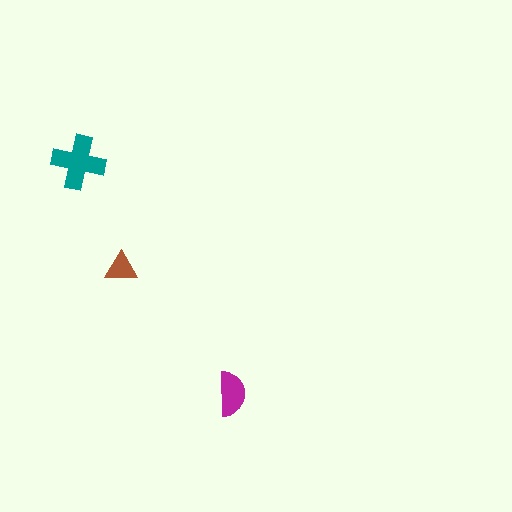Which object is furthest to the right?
The magenta semicircle is rightmost.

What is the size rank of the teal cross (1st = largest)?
1st.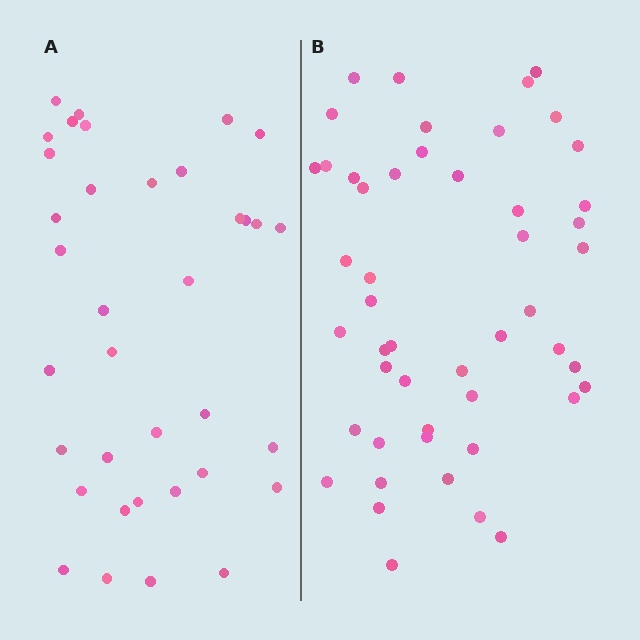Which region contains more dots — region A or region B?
Region B (the right region) has more dots.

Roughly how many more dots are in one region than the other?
Region B has approximately 15 more dots than region A.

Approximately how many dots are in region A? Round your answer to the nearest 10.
About 40 dots. (The exact count is 36, which rounds to 40.)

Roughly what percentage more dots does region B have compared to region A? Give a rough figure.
About 35% more.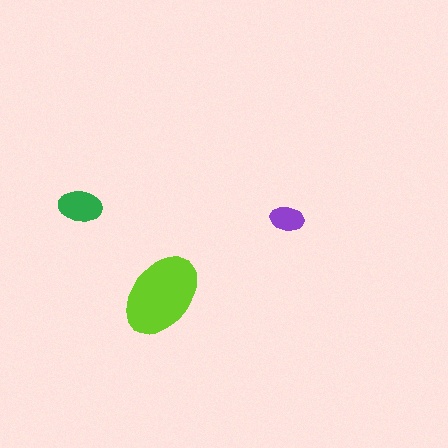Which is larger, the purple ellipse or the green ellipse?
The green one.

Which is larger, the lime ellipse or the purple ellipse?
The lime one.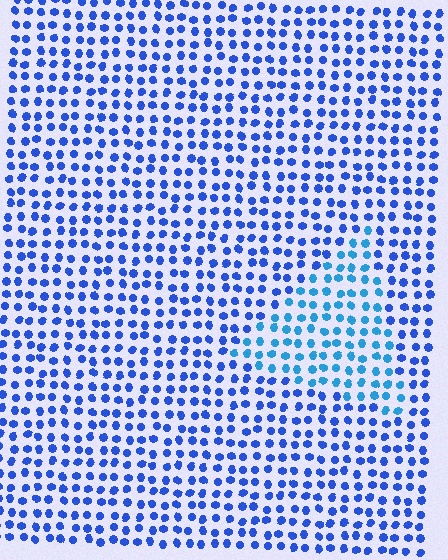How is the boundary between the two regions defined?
The boundary is defined purely by a slight shift in hue (about 26 degrees). Spacing, size, and orientation are identical on both sides.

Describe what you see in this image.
The image is filled with small blue elements in a uniform arrangement. A triangle-shaped region is visible where the elements are tinted to a slightly different hue, forming a subtle color boundary.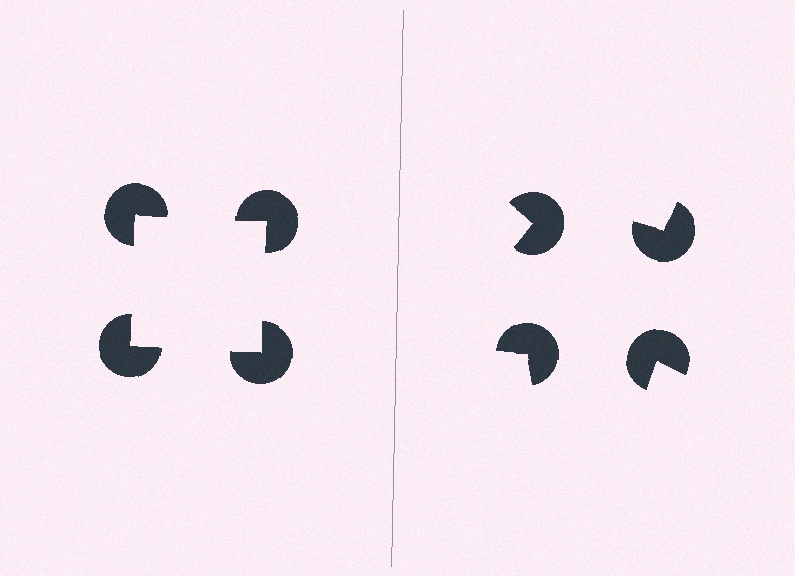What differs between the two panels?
The pac-man discs are positioned identically on both sides; only the wedge orientations differ. On the left they align to a square; on the right they are misaligned.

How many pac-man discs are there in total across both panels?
8 — 4 on each side.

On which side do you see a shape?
An illusory square appears on the left side. On the right side the wedge cuts are rotated, so no coherent shape forms.